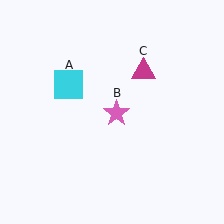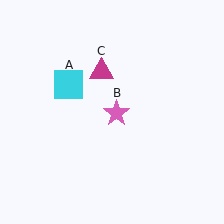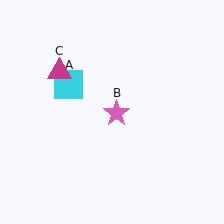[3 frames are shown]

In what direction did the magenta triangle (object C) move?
The magenta triangle (object C) moved left.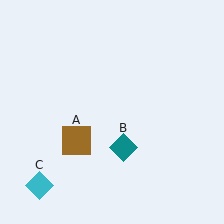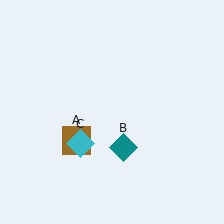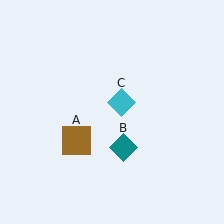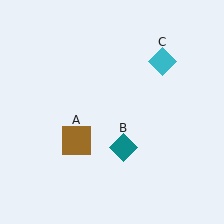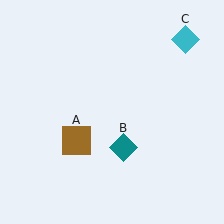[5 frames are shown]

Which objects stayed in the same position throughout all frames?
Brown square (object A) and teal diamond (object B) remained stationary.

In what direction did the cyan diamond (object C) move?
The cyan diamond (object C) moved up and to the right.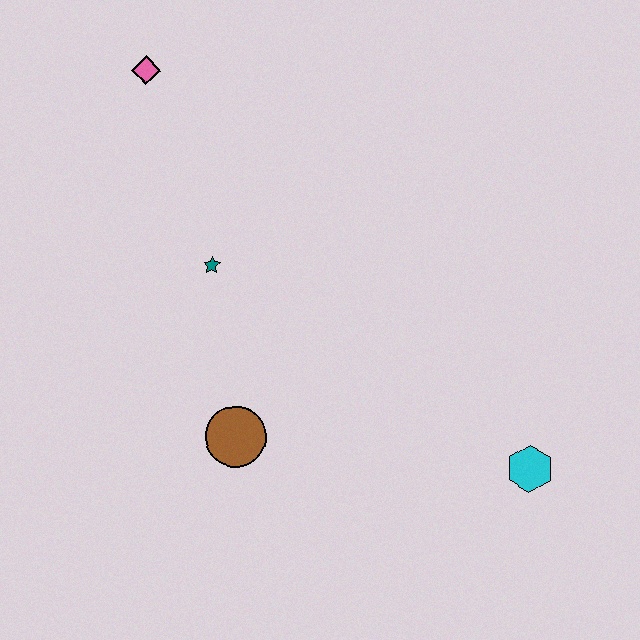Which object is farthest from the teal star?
The cyan hexagon is farthest from the teal star.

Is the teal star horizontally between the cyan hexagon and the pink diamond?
Yes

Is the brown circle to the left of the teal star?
No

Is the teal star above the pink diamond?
No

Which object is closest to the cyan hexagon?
The brown circle is closest to the cyan hexagon.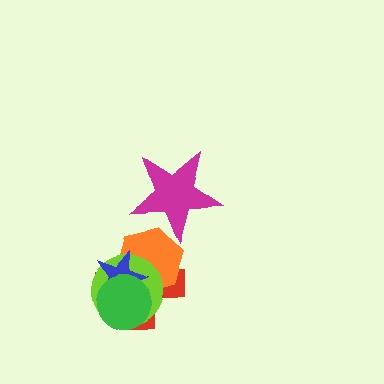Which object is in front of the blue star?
The green circle is in front of the blue star.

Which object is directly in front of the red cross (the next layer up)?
The orange hexagon is directly in front of the red cross.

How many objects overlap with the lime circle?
4 objects overlap with the lime circle.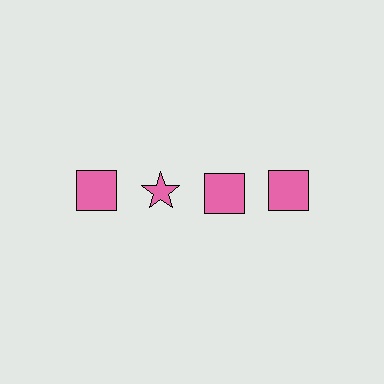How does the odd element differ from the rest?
It has a different shape: star instead of square.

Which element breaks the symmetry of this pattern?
The pink star in the top row, second from left column breaks the symmetry. All other shapes are pink squares.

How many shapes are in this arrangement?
There are 4 shapes arranged in a grid pattern.